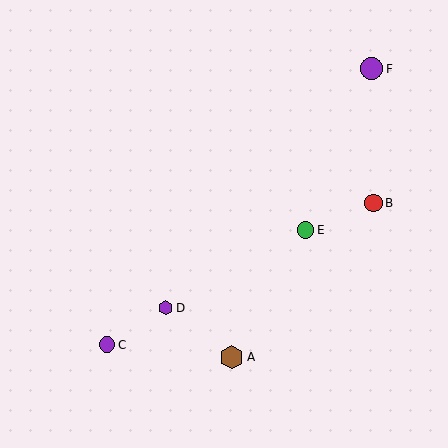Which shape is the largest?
The brown hexagon (labeled A) is the largest.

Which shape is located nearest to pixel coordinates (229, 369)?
The brown hexagon (labeled A) at (232, 357) is nearest to that location.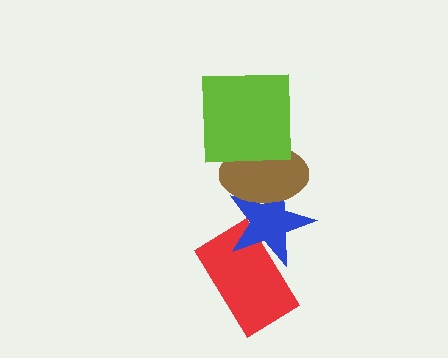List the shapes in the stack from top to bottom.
From top to bottom: the lime square, the brown ellipse, the blue star, the red rectangle.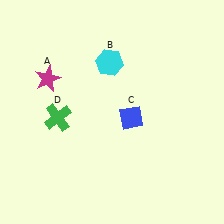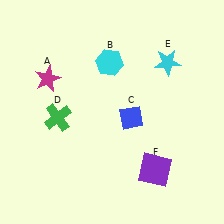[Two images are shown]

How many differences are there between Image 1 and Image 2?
There are 2 differences between the two images.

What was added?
A cyan star (E), a purple square (F) were added in Image 2.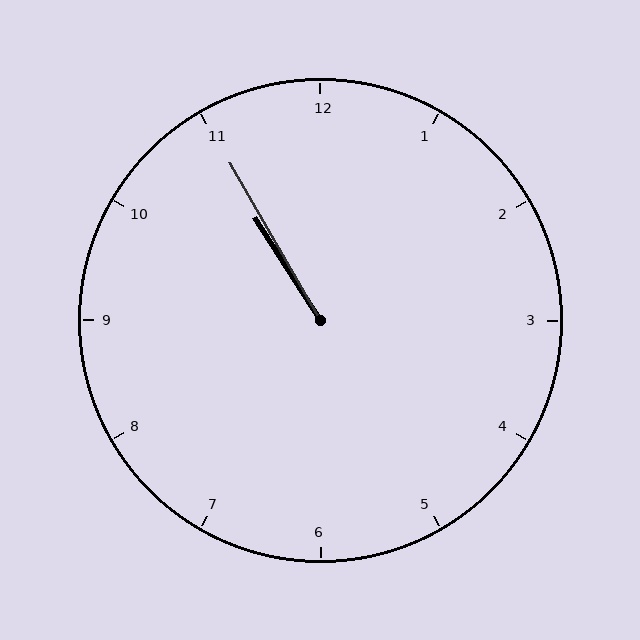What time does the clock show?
10:55.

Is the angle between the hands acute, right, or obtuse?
It is acute.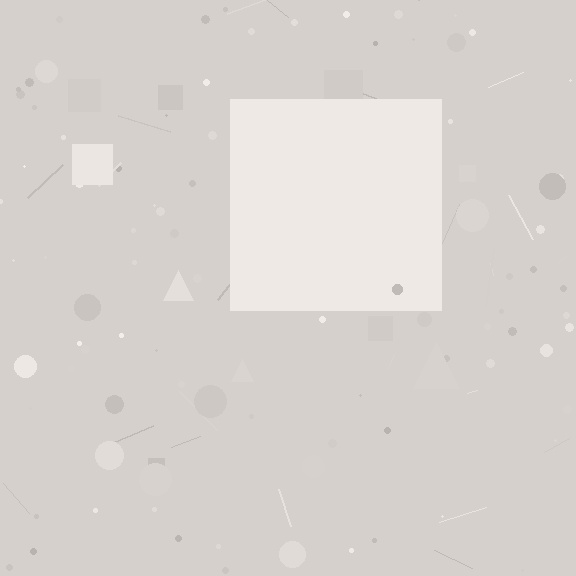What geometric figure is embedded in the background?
A square is embedded in the background.